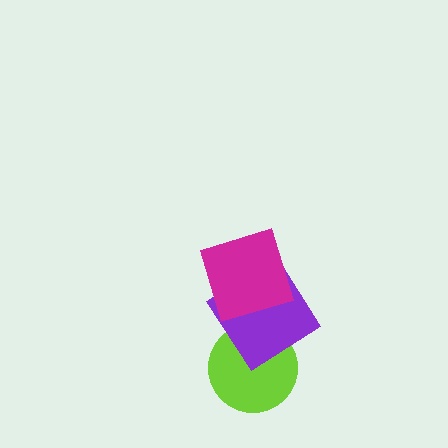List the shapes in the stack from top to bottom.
From top to bottom: the magenta square, the purple diamond, the lime circle.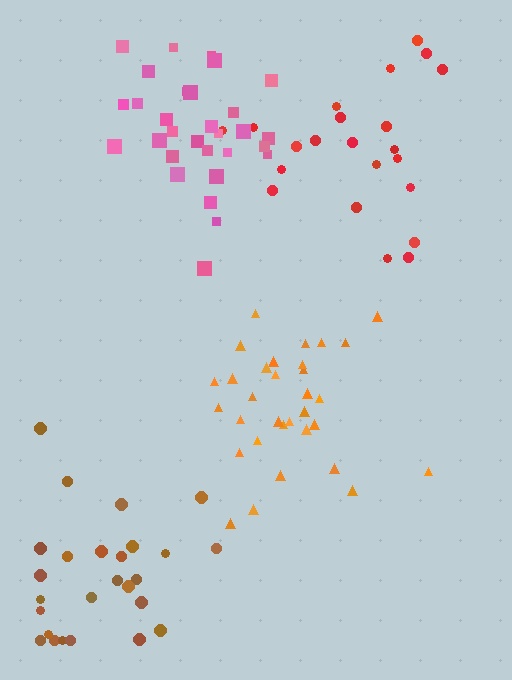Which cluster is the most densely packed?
Orange.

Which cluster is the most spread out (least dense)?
Red.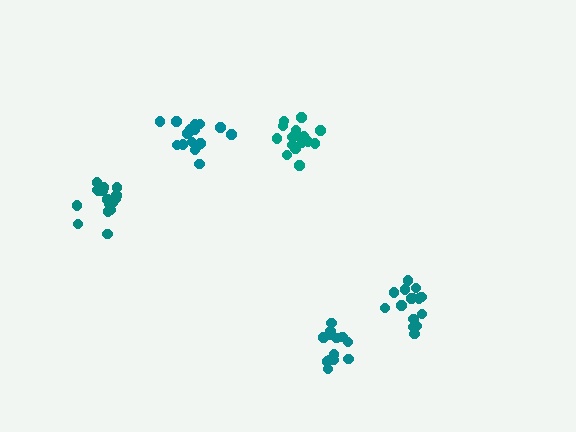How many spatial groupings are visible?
There are 5 spatial groupings.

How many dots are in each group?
Group 1: 18 dots, Group 2: 13 dots, Group 3: 17 dots, Group 4: 16 dots, Group 5: 15 dots (79 total).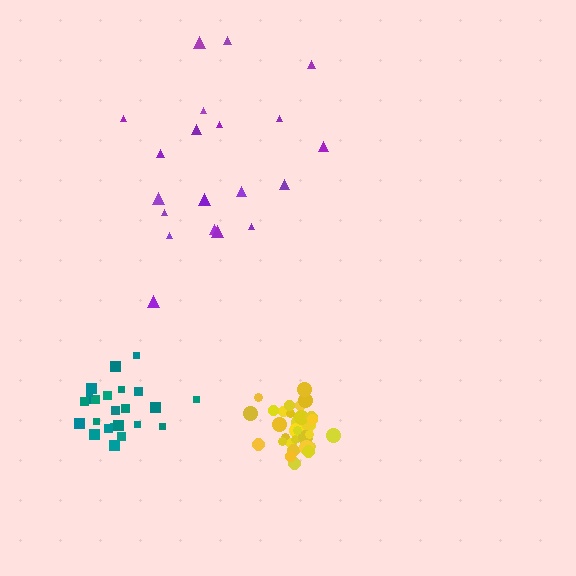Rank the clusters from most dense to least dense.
yellow, teal, purple.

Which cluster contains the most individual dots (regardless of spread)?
Yellow (35).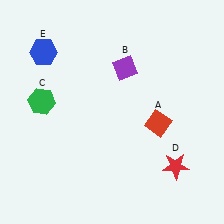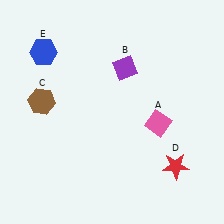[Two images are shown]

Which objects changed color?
A changed from red to pink. C changed from green to brown.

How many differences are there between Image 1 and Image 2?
There are 2 differences between the two images.